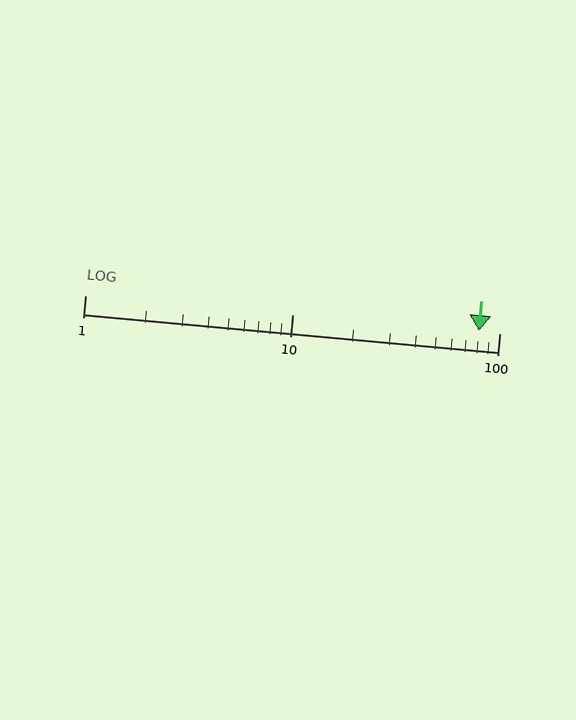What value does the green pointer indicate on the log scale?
The pointer indicates approximately 80.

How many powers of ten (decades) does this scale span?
The scale spans 2 decades, from 1 to 100.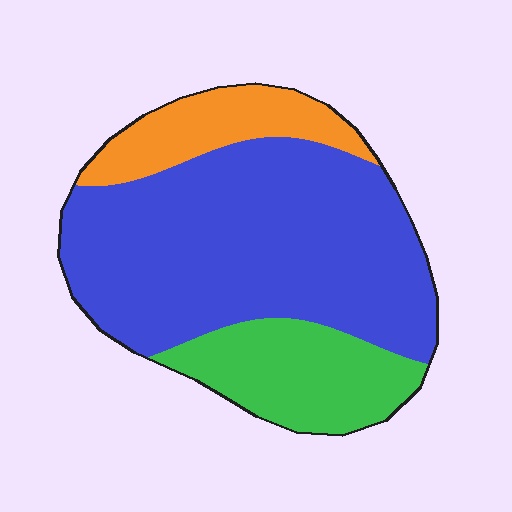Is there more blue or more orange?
Blue.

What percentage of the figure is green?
Green covers around 20% of the figure.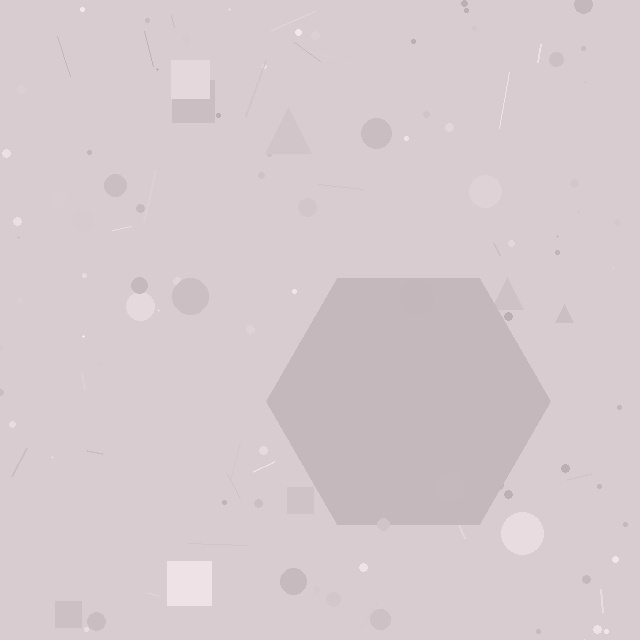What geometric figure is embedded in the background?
A hexagon is embedded in the background.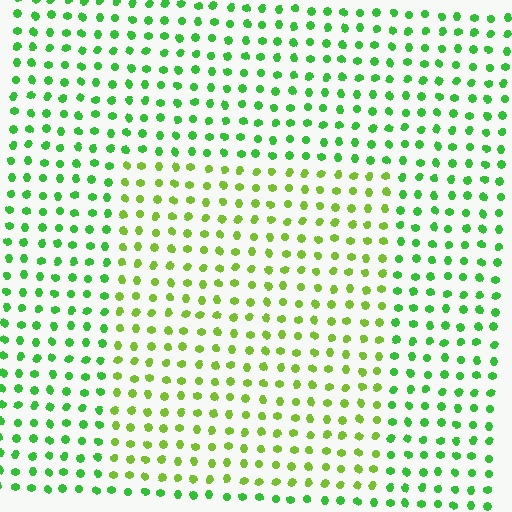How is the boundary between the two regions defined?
The boundary is defined purely by a slight shift in hue (about 32 degrees). Spacing, size, and orientation are identical on both sides.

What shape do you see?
I see a rectangle.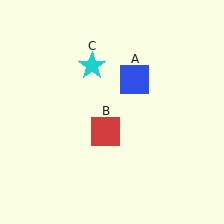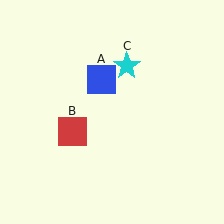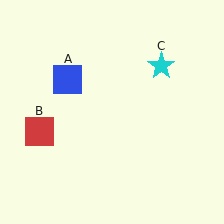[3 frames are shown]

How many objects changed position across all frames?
3 objects changed position: blue square (object A), red square (object B), cyan star (object C).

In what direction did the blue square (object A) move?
The blue square (object A) moved left.